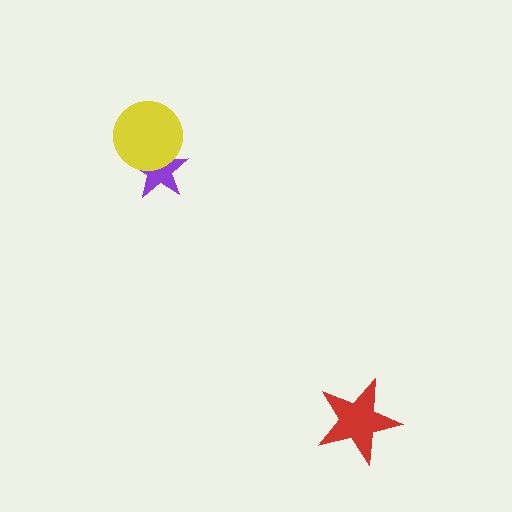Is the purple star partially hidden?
Yes, it is partially covered by another shape.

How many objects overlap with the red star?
0 objects overlap with the red star.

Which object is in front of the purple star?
The yellow circle is in front of the purple star.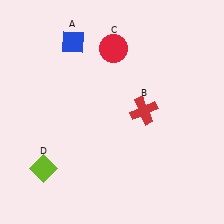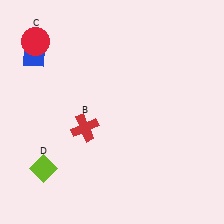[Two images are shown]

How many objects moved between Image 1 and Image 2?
3 objects moved between the two images.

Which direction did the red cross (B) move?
The red cross (B) moved left.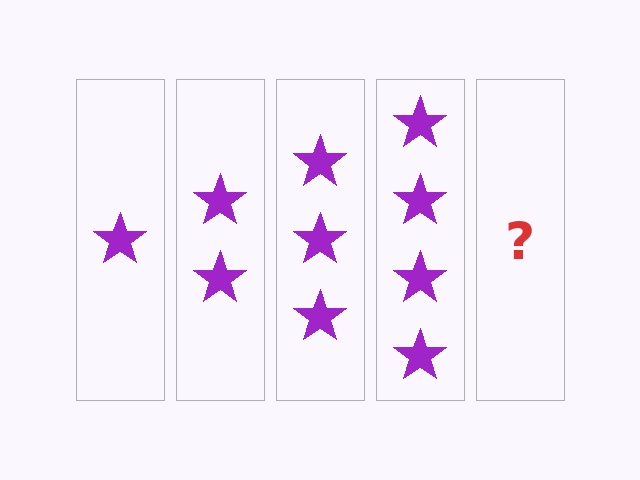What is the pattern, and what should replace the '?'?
The pattern is that each step adds one more star. The '?' should be 5 stars.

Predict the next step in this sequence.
The next step is 5 stars.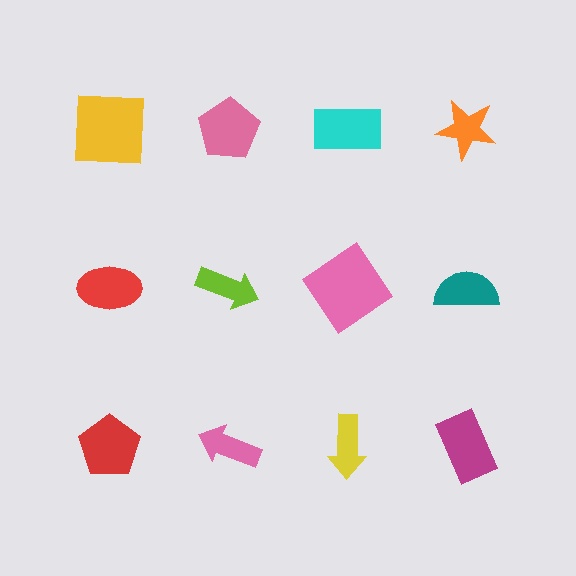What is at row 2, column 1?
A red ellipse.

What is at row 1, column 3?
A cyan rectangle.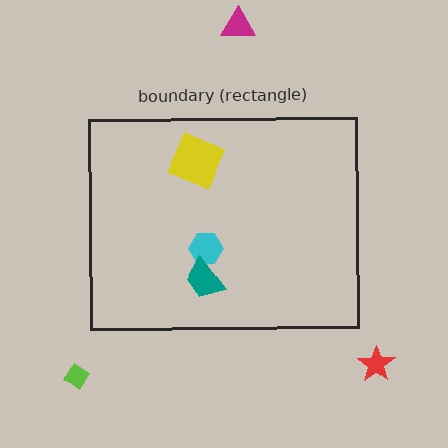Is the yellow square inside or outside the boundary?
Inside.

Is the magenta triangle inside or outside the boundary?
Outside.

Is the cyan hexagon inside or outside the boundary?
Inside.